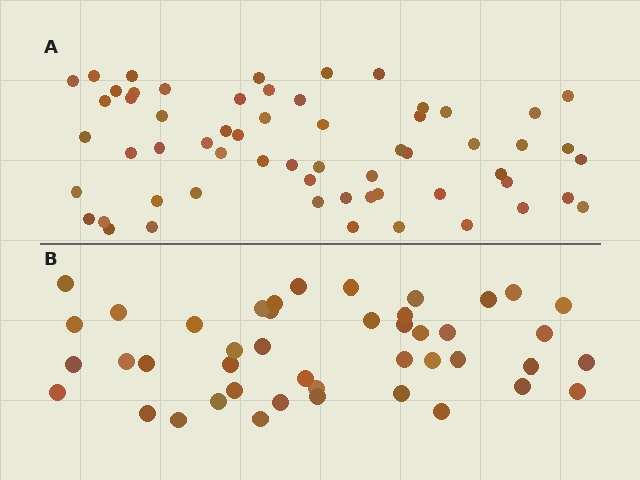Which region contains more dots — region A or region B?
Region A (the top region) has more dots.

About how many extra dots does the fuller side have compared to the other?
Region A has approximately 15 more dots than region B.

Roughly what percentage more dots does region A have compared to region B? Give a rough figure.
About 35% more.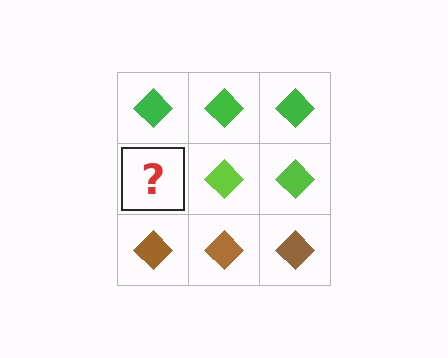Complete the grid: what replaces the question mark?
The question mark should be replaced with a lime diamond.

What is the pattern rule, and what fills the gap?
The rule is that each row has a consistent color. The gap should be filled with a lime diamond.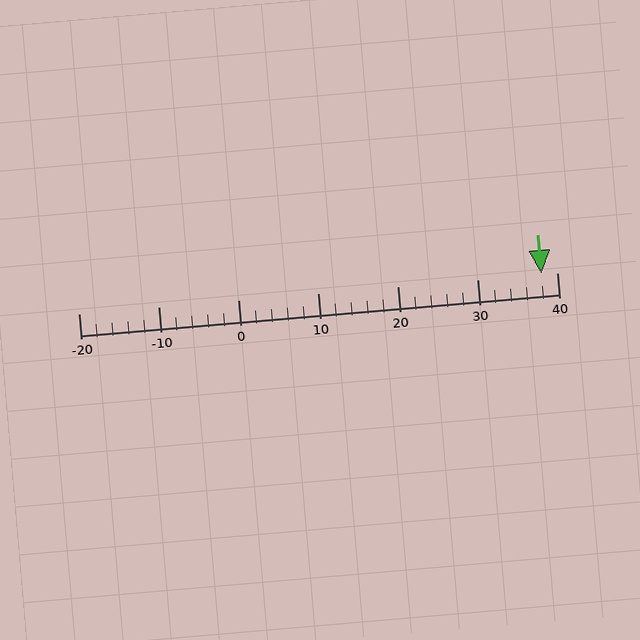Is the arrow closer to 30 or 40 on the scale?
The arrow is closer to 40.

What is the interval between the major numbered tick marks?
The major tick marks are spaced 10 units apart.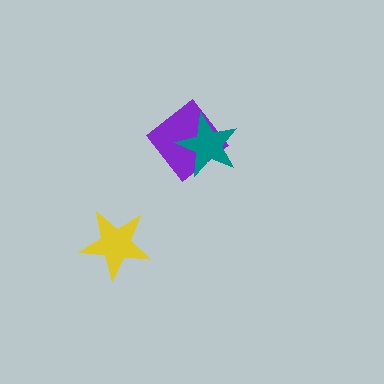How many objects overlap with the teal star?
1 object overlaps with the teal star.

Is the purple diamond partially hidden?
Yes, it is partially covered by another shape.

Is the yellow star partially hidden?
No, no other shape covers it.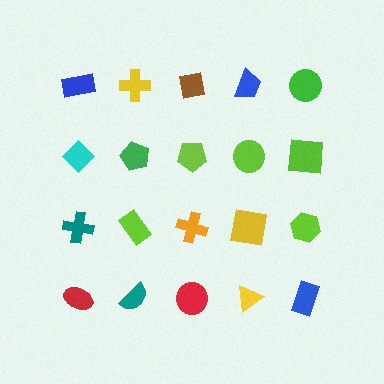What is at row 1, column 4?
A blue trapezoid.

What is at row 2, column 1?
A cyan diamond.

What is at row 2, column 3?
A lime pentagon.